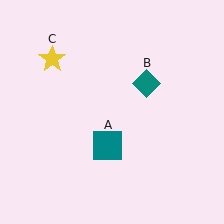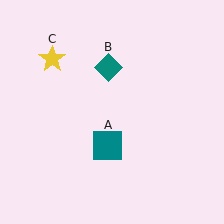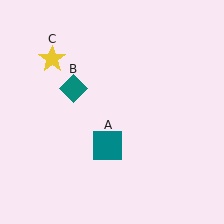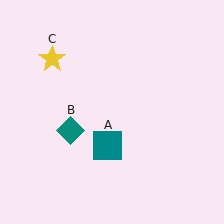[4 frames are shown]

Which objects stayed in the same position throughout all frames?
Teal square (object A) and yellow star (object C) remained stationary.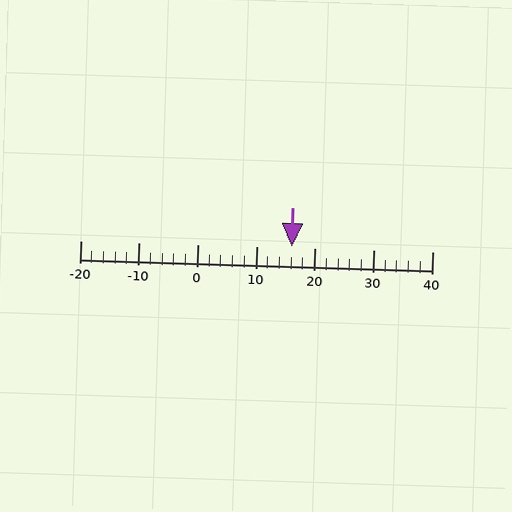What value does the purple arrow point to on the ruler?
The purple arrow points to approximately 16.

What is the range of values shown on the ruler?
The ruler shows values from -20 to 40.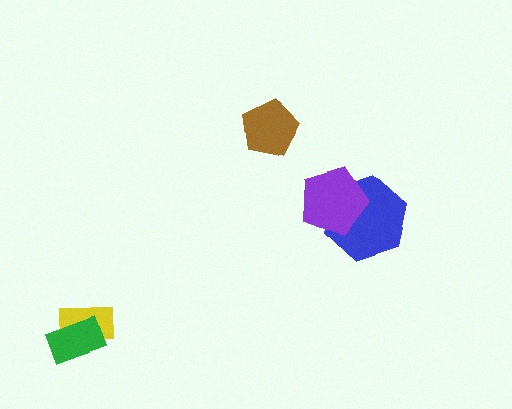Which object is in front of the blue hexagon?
The purple pentagon is in front of the blue hexagon.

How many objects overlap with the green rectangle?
1 object overlaps with the green rectangle.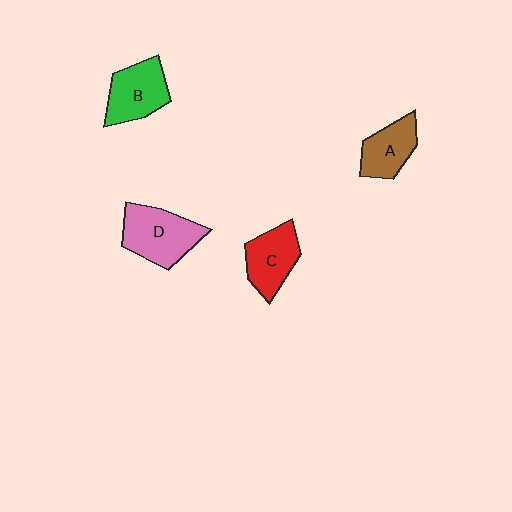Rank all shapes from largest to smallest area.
From largest to smallest: D (pink), B (green), C (red), A (brown).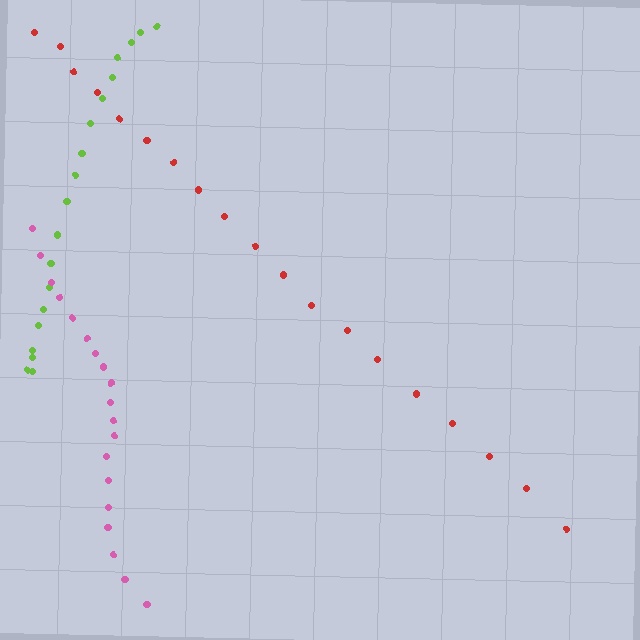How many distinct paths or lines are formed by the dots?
There are 3 distinct paths.